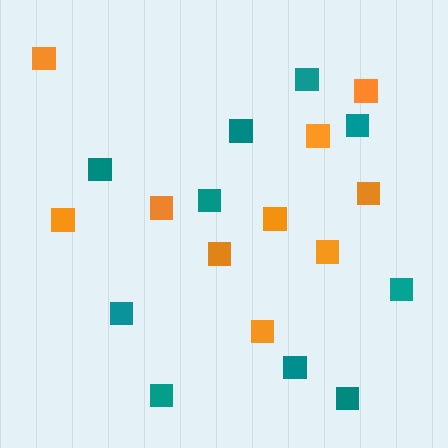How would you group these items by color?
There are 2 groups: one group of orange squares (10) and one group of teal squares (10).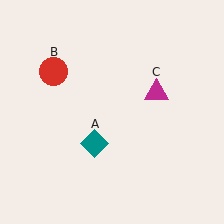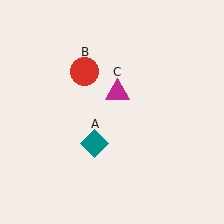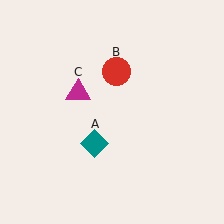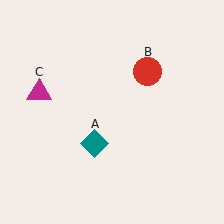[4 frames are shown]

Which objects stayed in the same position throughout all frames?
Teal diamond (object A) remained stationary.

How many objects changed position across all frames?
2 objects changed position: red circle (object B), magenta triangle (object C).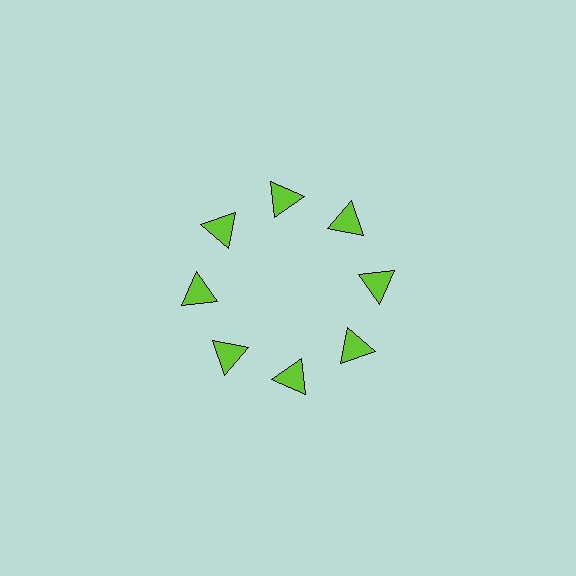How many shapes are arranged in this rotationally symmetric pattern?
There are 8 shapes, arranged in 8 groups of 1.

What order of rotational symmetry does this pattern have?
This pattern has 8-fold rotational symmetry.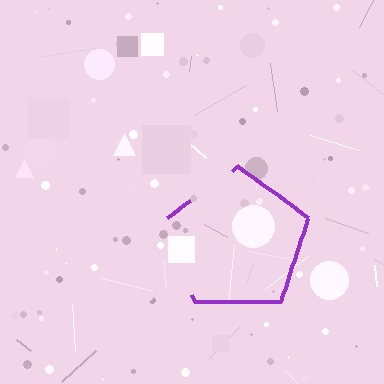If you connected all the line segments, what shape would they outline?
They would outline a pentagon.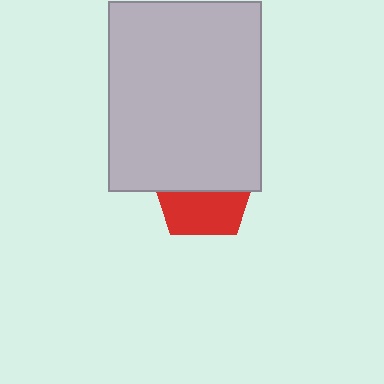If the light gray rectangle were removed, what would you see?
You would see the complete red pentagon.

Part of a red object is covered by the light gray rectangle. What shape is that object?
It is a pentagon.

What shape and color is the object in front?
The object in front is a light gray rectangle.